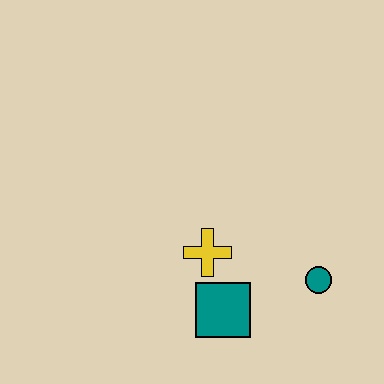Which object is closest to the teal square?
The yellow cross is closest to the teal square.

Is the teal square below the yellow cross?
Yes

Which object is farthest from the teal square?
The teal circle is farthest from the teal square.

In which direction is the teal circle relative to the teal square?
The teal circle is to the right of the teal square.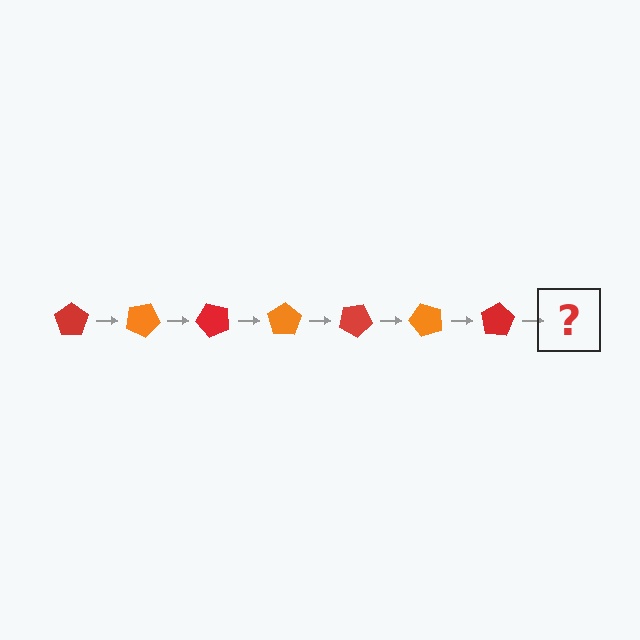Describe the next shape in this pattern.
It should be an orange pentagon, rotated 175 degrees from the start.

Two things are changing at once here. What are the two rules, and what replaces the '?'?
The two rules are that it rotates 25 degrees each step and the color cycles through red and orange. The '?' should be an orange pentagon, rotated 175 degrees from the start.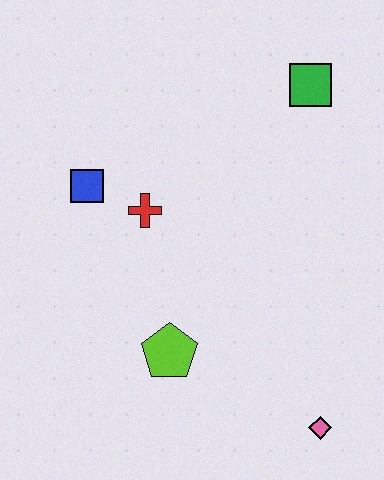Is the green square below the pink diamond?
No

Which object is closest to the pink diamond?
The lime pentagon is closest to the pink diamond.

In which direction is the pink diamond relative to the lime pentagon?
The pink diamond is to the right of the lime pentagon.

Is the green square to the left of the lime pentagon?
No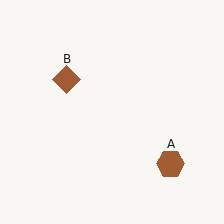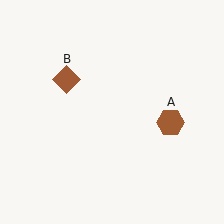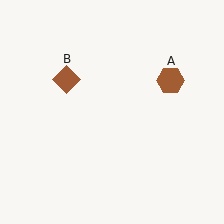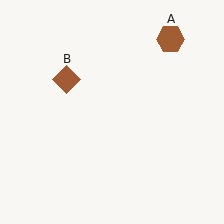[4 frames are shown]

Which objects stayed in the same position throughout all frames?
Brown diamond (object B) remained stationary.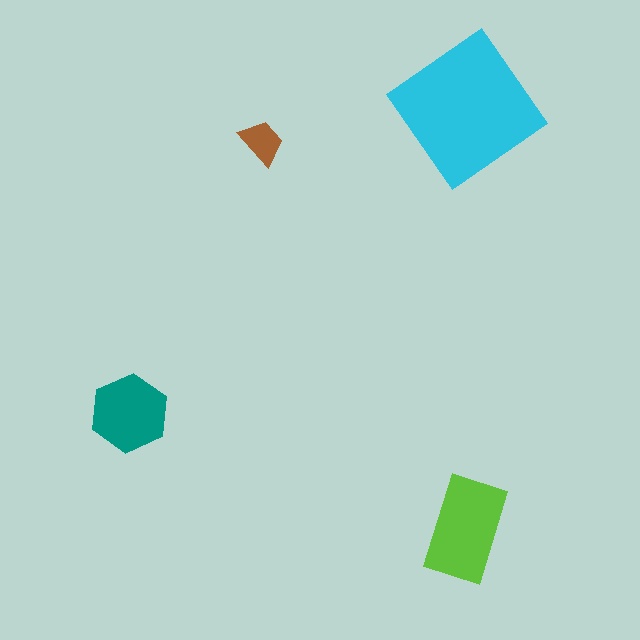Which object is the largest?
The cyan diamond.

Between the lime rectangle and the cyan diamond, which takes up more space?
The cyan diamond.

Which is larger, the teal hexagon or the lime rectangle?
The lime rectangle.